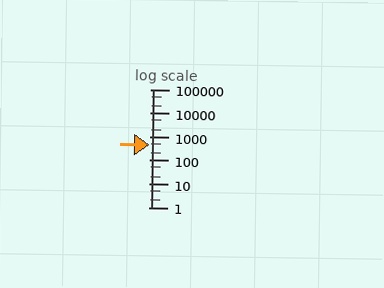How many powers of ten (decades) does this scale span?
The scale spans 5 decades, from 1 to 100000.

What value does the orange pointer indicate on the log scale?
The pointer indicates approximately 430.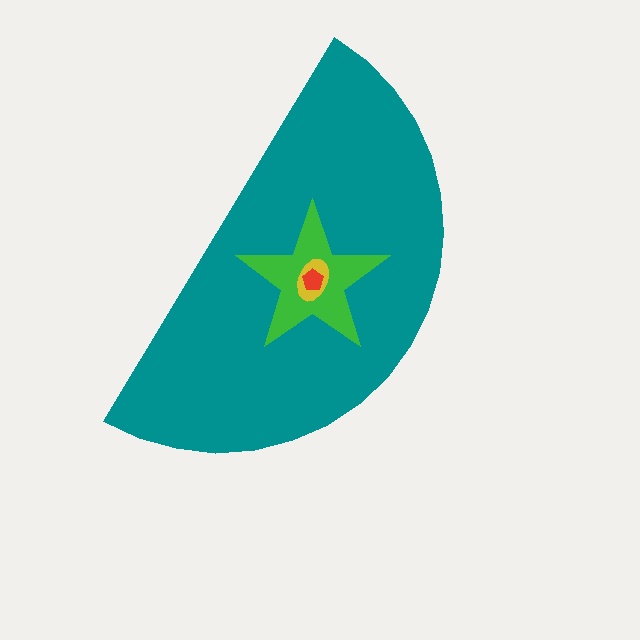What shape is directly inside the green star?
The yellow ellipse.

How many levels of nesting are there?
4.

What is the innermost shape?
The red pentagon.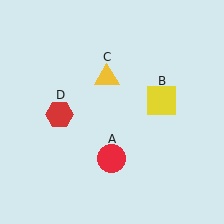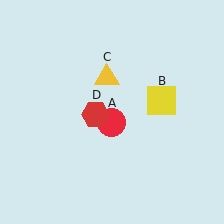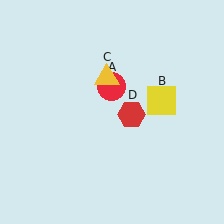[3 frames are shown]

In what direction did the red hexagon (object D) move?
The red hexagon (object D) moved right.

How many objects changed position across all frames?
2 objects changed position: red circle (object A), red hexagon (object D).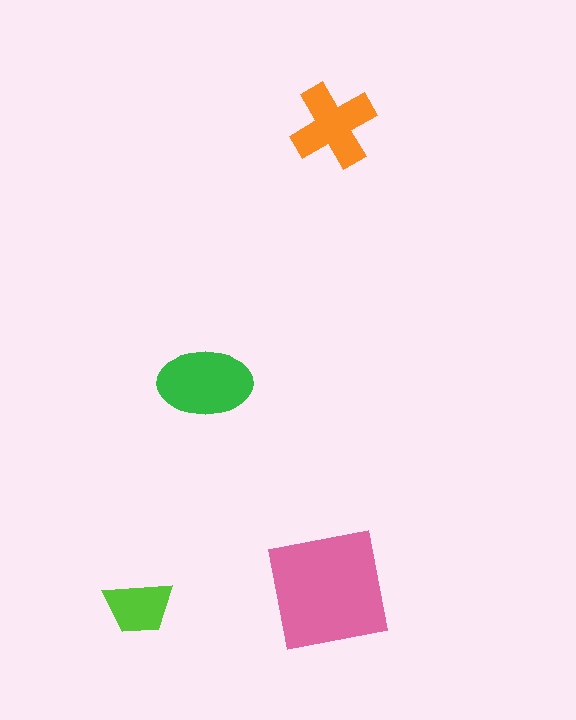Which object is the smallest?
The lime trapezoid.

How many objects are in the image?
There are 4 objects in the image.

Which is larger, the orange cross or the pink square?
The pink square.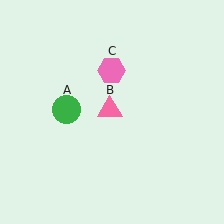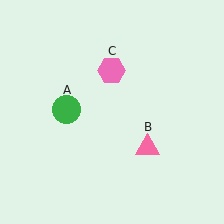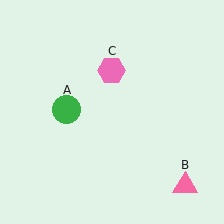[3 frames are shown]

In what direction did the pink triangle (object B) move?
The pink triangle (object B) moved down and to the right.